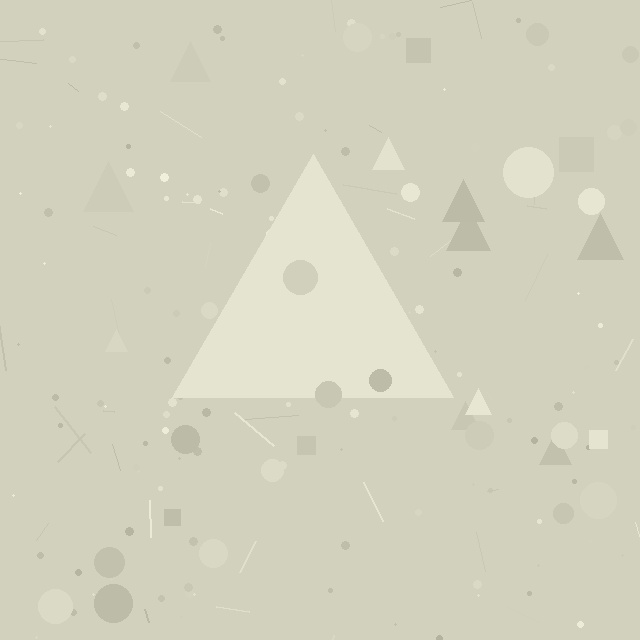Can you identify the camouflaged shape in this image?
The camouflaged shape is a triangle.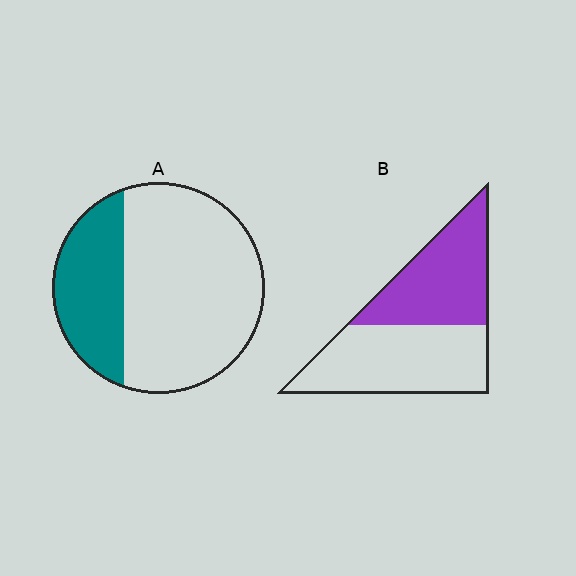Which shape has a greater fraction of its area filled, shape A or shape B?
Shape B.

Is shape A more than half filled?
No.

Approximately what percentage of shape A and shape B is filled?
A is approximately 30% and B is approximately 45%.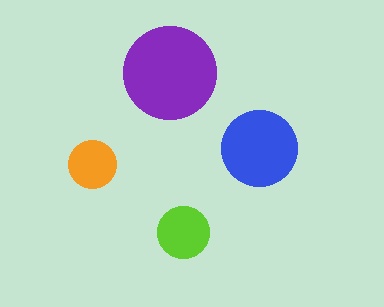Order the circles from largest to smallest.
the purple one, the blue one, the lime one, the orange one.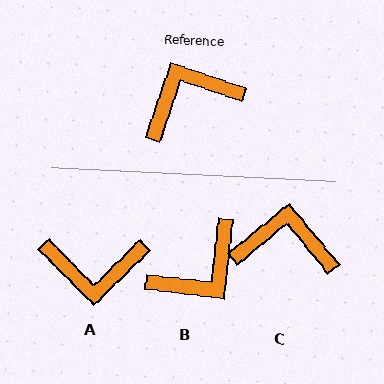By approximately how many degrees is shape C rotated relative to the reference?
Approximately 32 degrees clockwise.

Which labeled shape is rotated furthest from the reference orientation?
B, about 168 degrees away.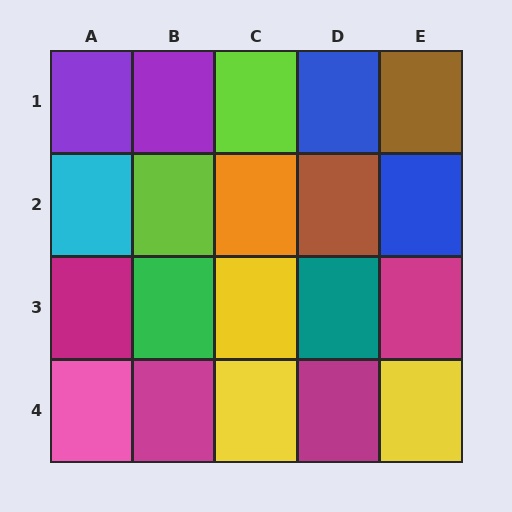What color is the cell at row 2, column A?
Cyan.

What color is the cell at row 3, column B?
Green.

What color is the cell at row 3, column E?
Magenta.